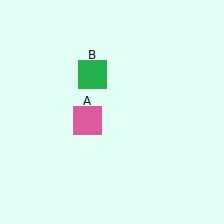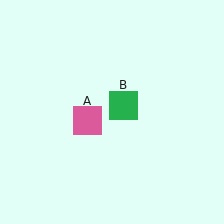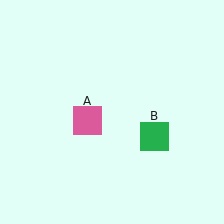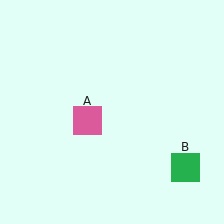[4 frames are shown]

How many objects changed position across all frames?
1 object changed position: green square (object B).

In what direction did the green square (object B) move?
The green square (object B) moved down and to the right.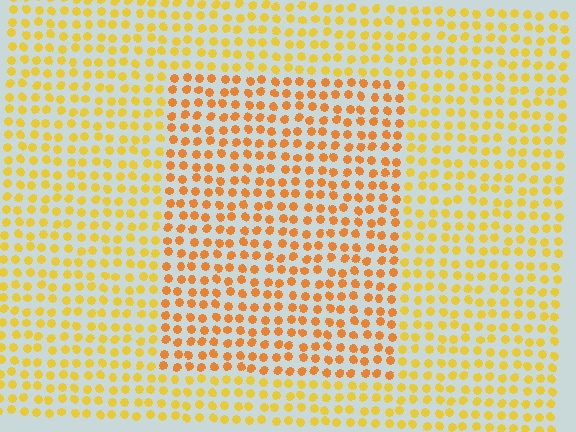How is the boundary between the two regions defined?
The boundary is defined purely by a slight shift in hue (about 24 degrees). Spacing, size, and orientation are identical on both sides.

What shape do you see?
I see a rectangle.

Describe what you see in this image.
The image is filled with small yellow elements in a uniform arrangement. A rectangle-shaped region is visible where the elements are tinted to a slightly different hue, forming a subtle color boundary.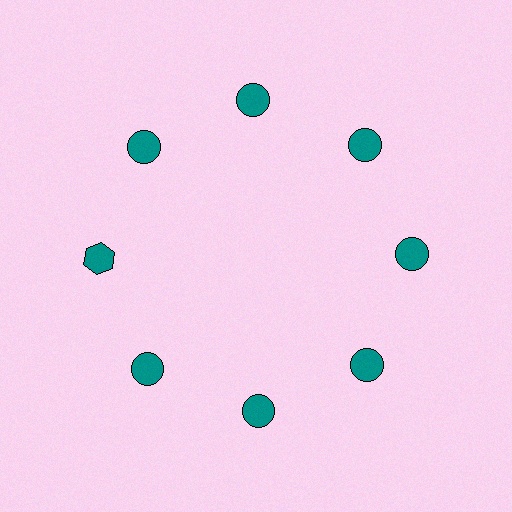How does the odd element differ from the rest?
It has a different shape: hexagon instead of circle.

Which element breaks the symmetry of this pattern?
The teal hexagon at roughly the 9 o'clock position breaks the symmetry. All other shapes are teal circles.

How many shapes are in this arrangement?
There are 8 shapes arranged in a ring pattern.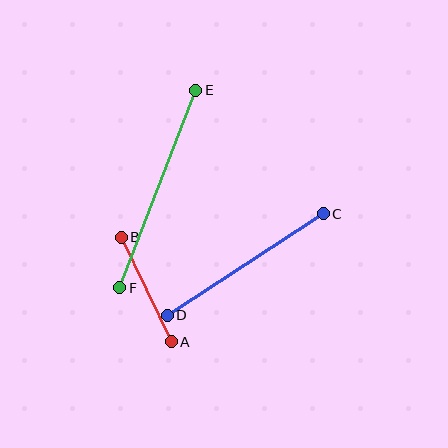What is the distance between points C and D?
The distance is approximately 186 pixels.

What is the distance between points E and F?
The distance is approximately 212 pixels.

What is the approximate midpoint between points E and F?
The midpoint is at approximately (158, 189) pixels.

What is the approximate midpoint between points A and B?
The midpoint is at approximately (146, 289) pixels.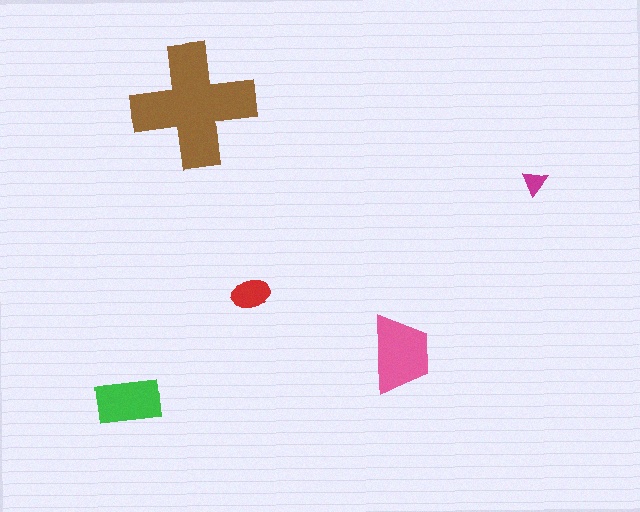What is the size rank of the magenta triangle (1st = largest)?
5th.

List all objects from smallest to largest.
The magenta triangle, the red ellipse, the green rectangle, the pink trapezoid, the brown cross.